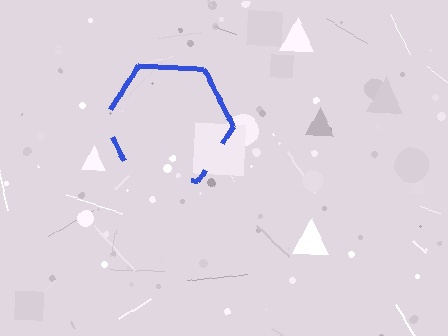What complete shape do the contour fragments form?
The contour fragments form a hexagon.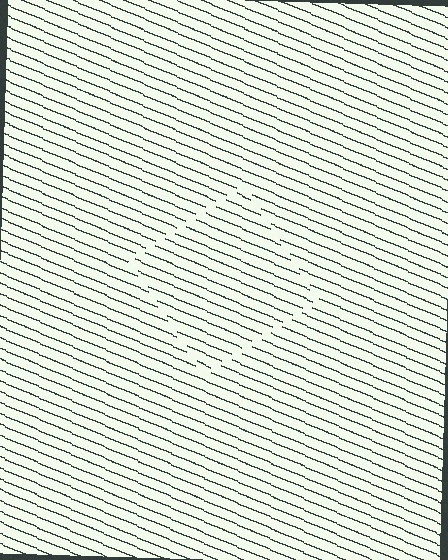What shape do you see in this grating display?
An illusory square. The interior of the shape contains the same grating, shifted by half a period — the contour is defined by the phase discontinuity where line-ends from the inner and outer gratings abut.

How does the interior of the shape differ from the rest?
The interior of the shape contains the same grating, shifted by half a period — the contour is defined by the phase discontinuity where line-ends from the inner and outer gratings abut.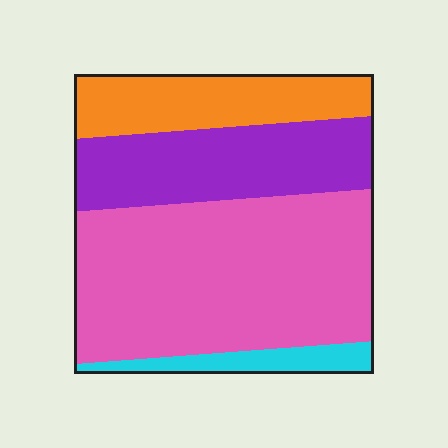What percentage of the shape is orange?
Orange takes up less than a quarter of the shape.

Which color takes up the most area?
Pink, at roughly 50%.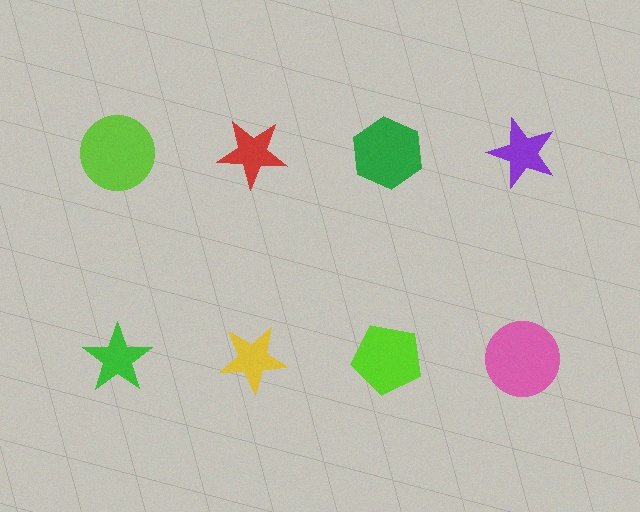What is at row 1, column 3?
A green hexagon.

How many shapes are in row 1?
4 shapes.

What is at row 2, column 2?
A yellow star.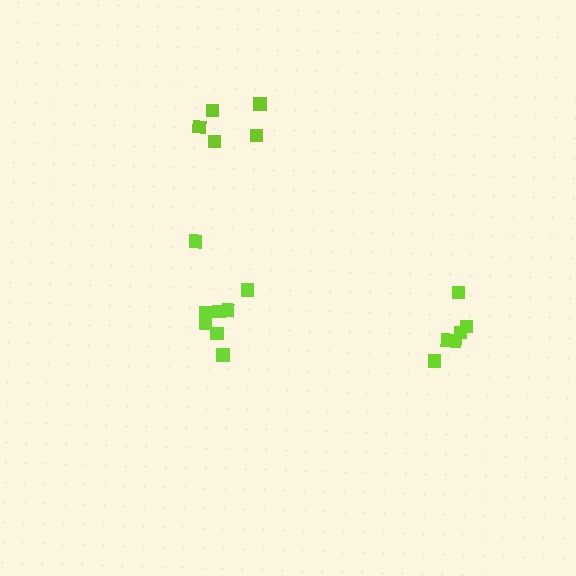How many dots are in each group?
Group 1: 5 dots, Group 2: 8 dots, Group 3: 6 dots (19 total).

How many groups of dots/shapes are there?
There are 3 groups.